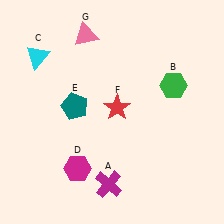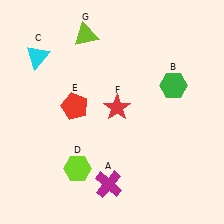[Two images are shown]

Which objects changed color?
D changed from magenta to lime. E changed from teal to red. G changed from pink to lime.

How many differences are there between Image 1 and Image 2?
There are 3 differences between the two images.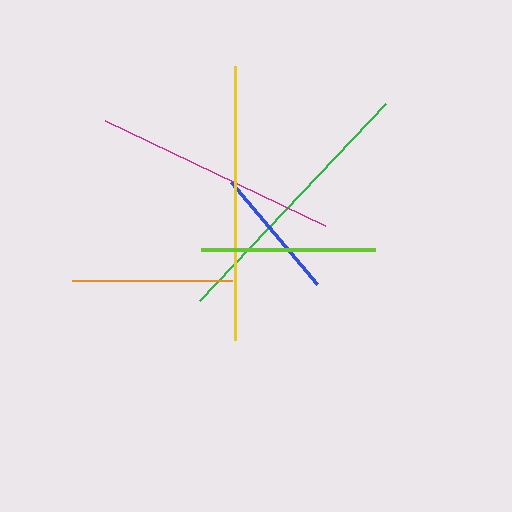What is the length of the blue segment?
The blue segment is approximately 134 pixels long.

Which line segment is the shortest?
The blue line is the shortest at approximately 134 pixels.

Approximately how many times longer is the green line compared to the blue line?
The green line is approximately 2.0 times the length of the blue line.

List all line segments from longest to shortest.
From longest to shortest: yellow, green, magenta, lime, orange, blue.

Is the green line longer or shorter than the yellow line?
The yellow line is longer than the green line.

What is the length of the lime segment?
The lime segment is approximately 174 pixels long.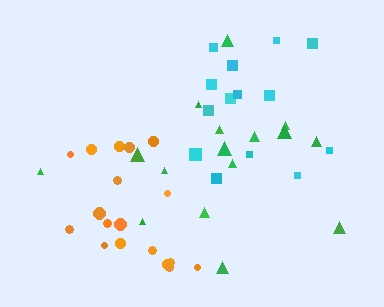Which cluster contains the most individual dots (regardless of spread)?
Orange (18).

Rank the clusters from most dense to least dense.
orange, green, cyan.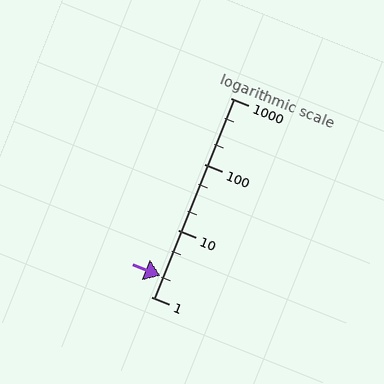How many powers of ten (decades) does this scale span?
The scale spans 3 decades, from 1 to 1000.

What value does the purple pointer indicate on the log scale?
The pointer indicates approximately 2.1.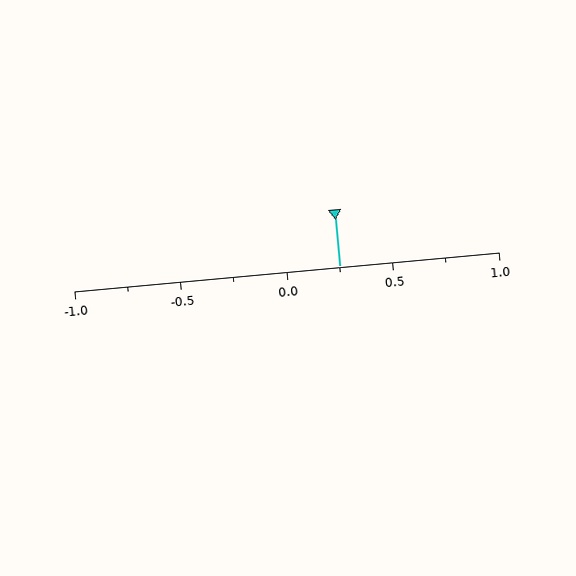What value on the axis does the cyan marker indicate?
The marker indicates approximately 0.25.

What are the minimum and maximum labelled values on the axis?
The axis runs from -1.0 to 1.0.